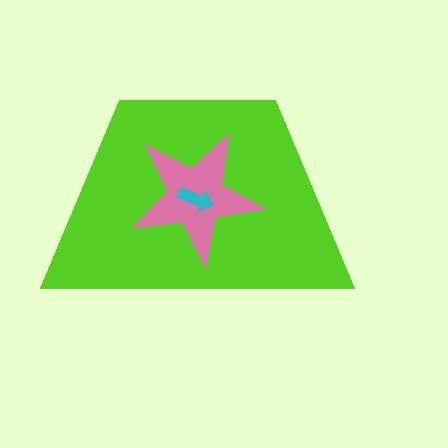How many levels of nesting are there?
3.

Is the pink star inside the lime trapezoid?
Yes.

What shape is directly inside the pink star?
The cyan arrow.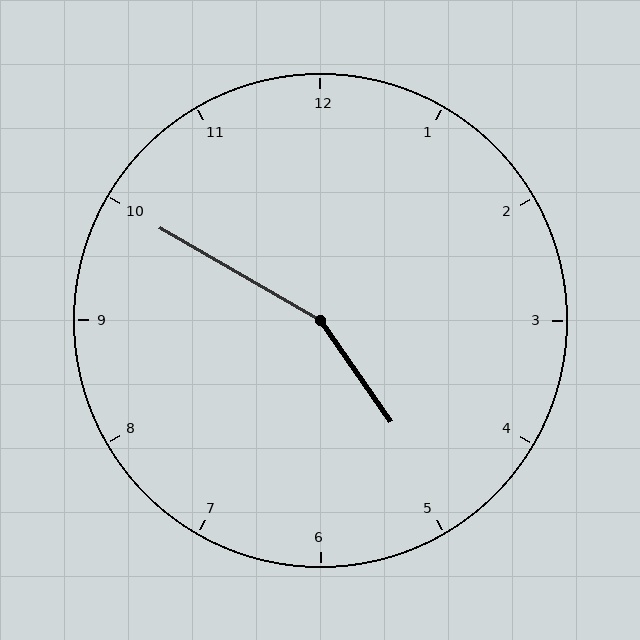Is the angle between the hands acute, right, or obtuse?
It is obtuse.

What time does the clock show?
4:50.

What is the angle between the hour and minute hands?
Approximately 155 degrees.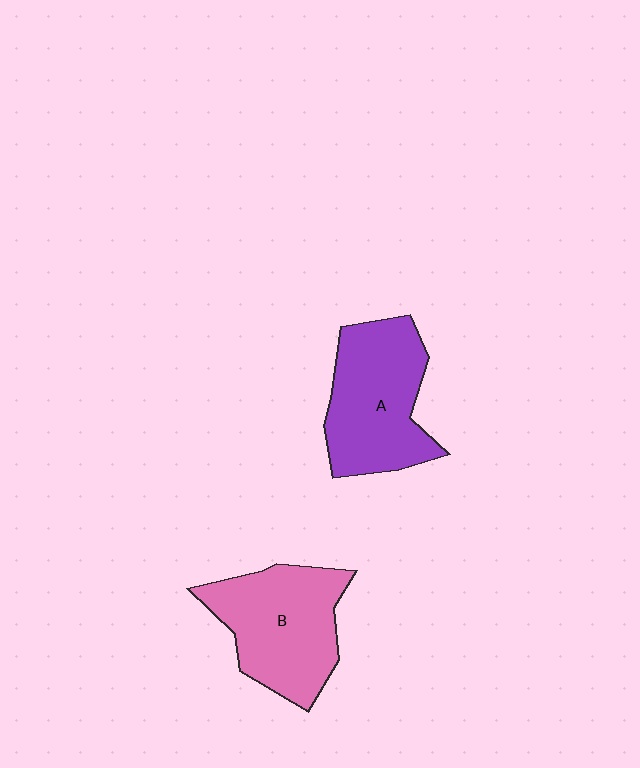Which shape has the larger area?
Shape B (pink).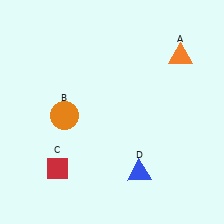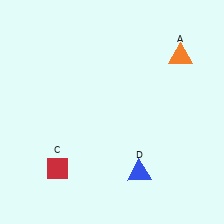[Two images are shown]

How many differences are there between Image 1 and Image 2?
There is 1 difference between the two images.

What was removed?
The orange circle (B) was removed in Image 2.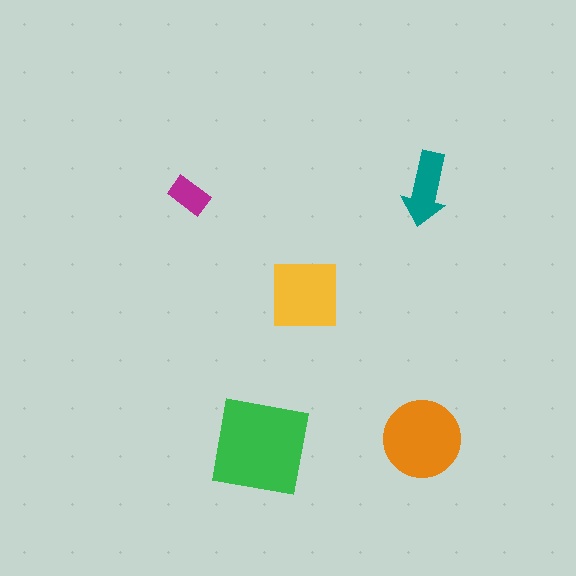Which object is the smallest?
The magenta rectangle.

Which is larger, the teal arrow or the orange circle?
The orange circle.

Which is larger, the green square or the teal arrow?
The green square.